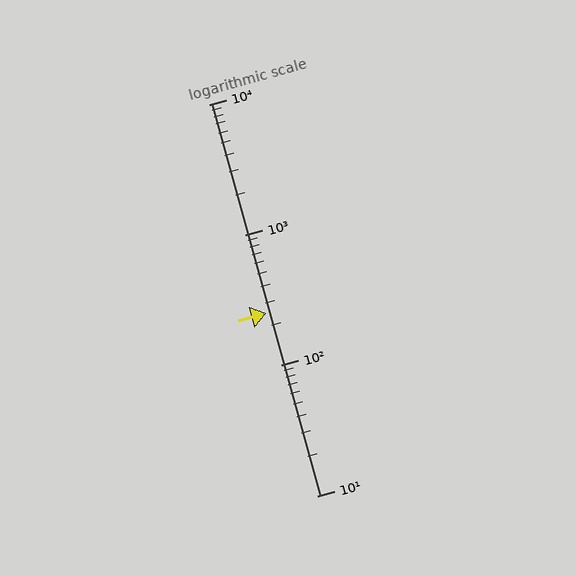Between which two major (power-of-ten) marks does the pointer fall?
The pointer is between 100 and 1000.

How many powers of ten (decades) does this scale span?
The scale spans 3 decades, from 10 to 10000.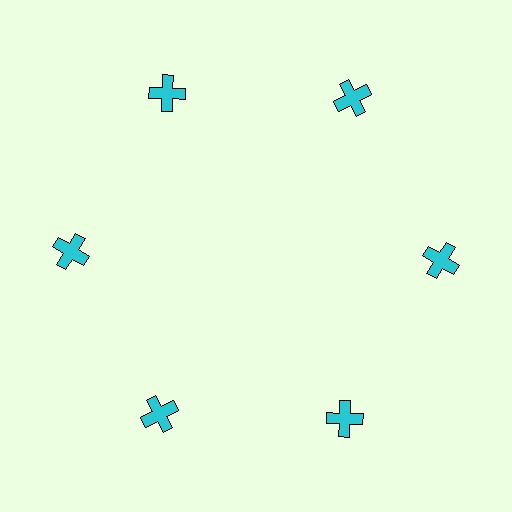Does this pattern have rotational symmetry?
Yes, this pattern has 6-fold rotational symmetry. It looks the same after rotating 60 degrees around the center.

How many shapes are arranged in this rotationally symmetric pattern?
There are 6 shapes, arranged in 6 groups of 1.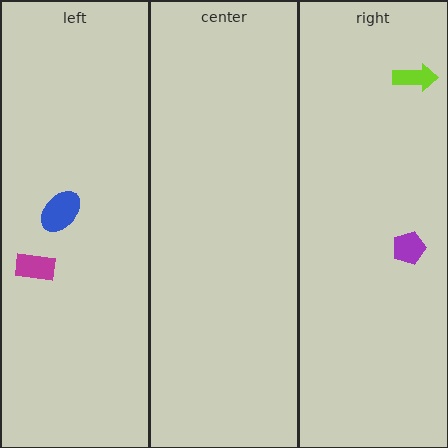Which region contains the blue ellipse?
The left region.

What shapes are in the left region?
The blue ellipse, the magenta rectangle.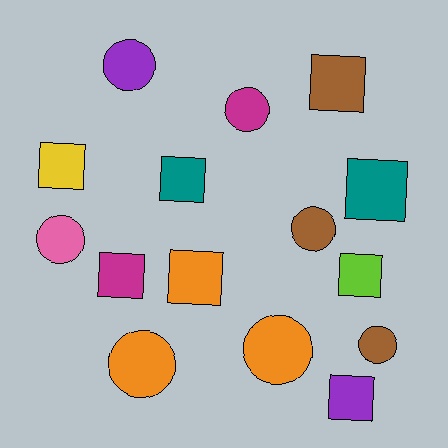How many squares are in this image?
There are 8 squares.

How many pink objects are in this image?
There is 1 pink object.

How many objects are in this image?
There are 15 objects.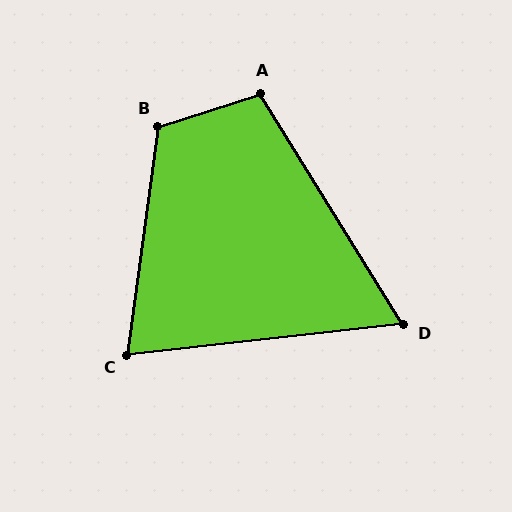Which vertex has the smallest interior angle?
D, at approximately 65 degrees.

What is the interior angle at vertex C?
Approximately 76 degrees (acute).